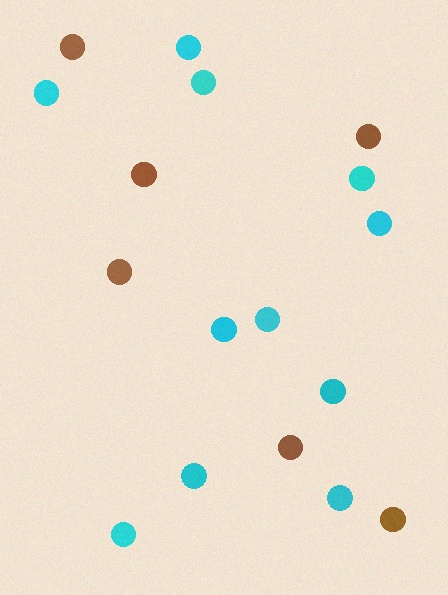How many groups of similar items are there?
There are 2 groups: one group of brown circles (6) and one group of cyan circles (11).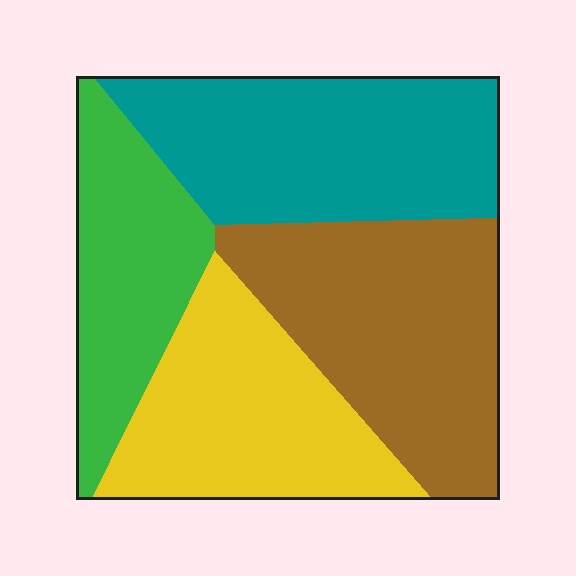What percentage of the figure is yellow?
Yellow takes up between a sixth and a third of the figure.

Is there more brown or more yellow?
Brown.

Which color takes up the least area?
Green, at roughly 20%.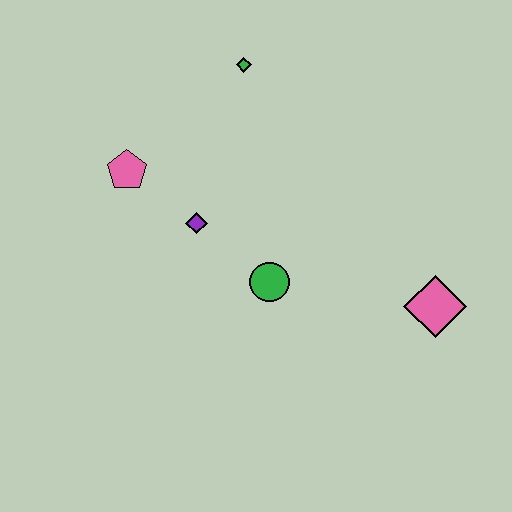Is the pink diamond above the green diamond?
No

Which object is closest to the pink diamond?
The green circle is closest to the pink diamond.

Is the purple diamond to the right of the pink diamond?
No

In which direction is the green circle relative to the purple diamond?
The green circle is to the right of the purple diamond.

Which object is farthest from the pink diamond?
The pink pentagon is farthest from the pink diamond.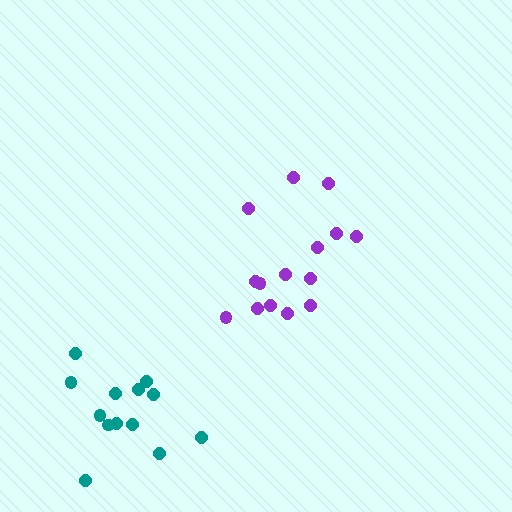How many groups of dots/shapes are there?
There are 2 groups.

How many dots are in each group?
Group 1: 13 dots, Group 2: 15 dots (28 total).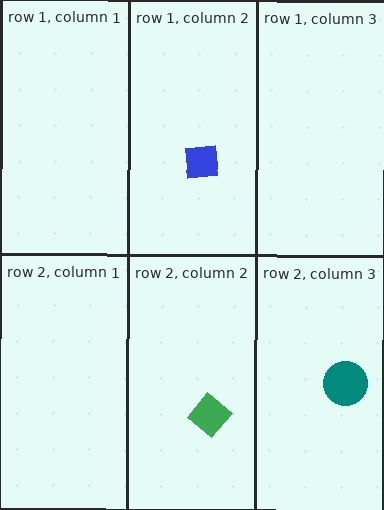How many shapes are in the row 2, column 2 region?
1.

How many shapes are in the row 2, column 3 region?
1.